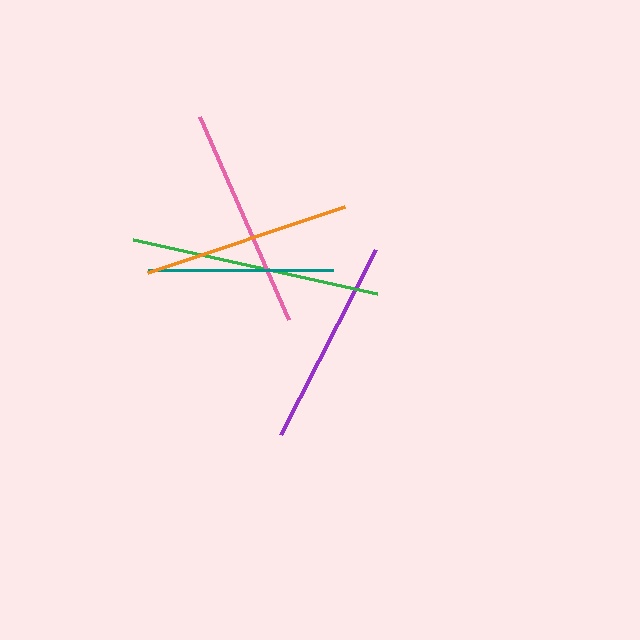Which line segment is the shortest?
The teal line is the shortest at approximately 185 pixels.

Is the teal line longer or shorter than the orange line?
The orange line is longer than the teal line.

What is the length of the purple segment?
The purple segment is approximately 208 pixels long.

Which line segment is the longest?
The green line is the longest at approximately 250 pixels.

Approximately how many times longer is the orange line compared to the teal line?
The orange line is approximately 1.1 times the length of the teal line.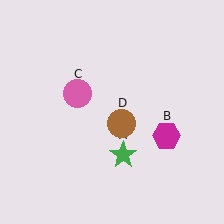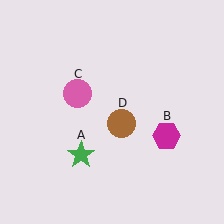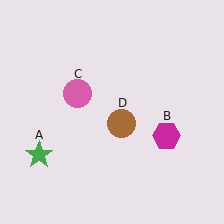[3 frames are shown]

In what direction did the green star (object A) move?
The green star (object A) moved left.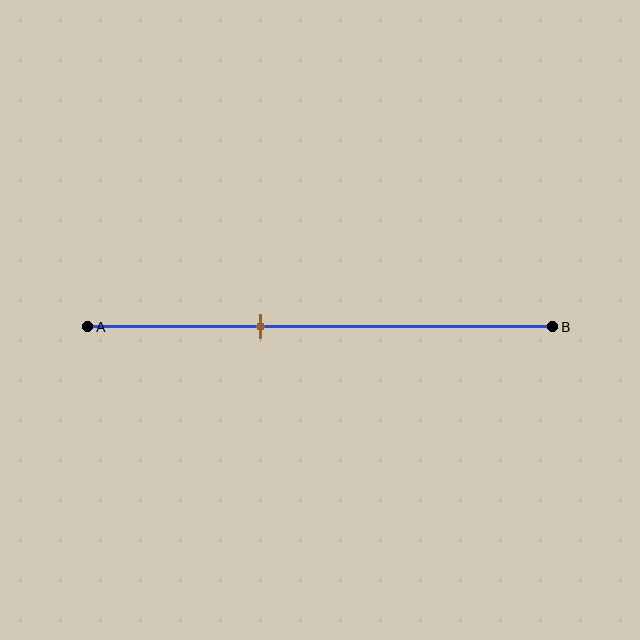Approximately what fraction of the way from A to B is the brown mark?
The brown mark is approximately 35% of the way from A to B.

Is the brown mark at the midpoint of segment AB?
No, the mark is at about 35% from A, not at the 50% midpoint.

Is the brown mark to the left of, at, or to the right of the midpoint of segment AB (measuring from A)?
The brown mark is to the left of the midpoint of segment AB.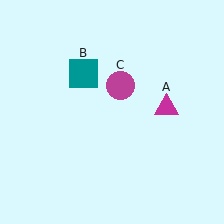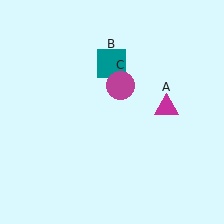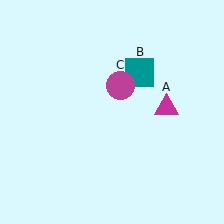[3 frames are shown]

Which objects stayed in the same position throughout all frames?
Magenta triangle (object A) and magenta circle (object C) remained stationary.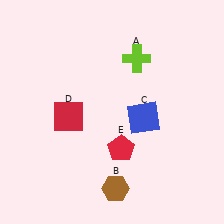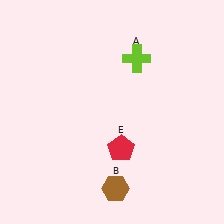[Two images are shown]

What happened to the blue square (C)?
The blue square (C) was removed in Image 2. It was in the bottom-right area of Image 1.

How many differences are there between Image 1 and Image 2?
There are 2 differences between the two images.